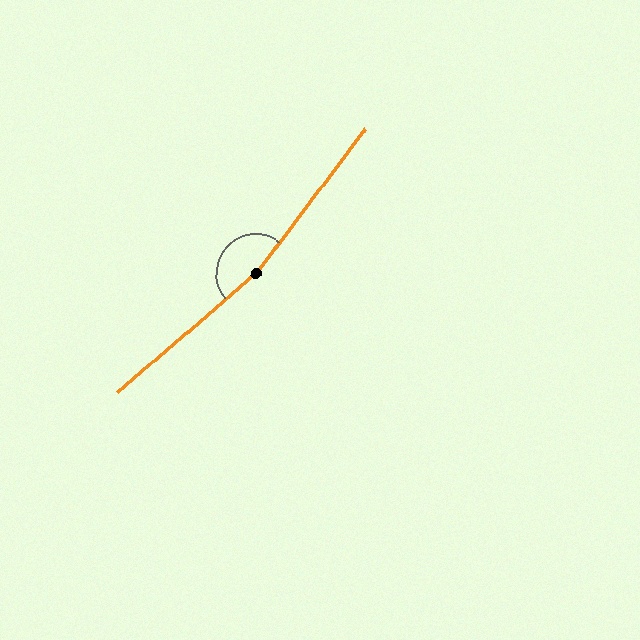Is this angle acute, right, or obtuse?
It is obtuse.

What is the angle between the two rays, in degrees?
Approximately 168 degrees.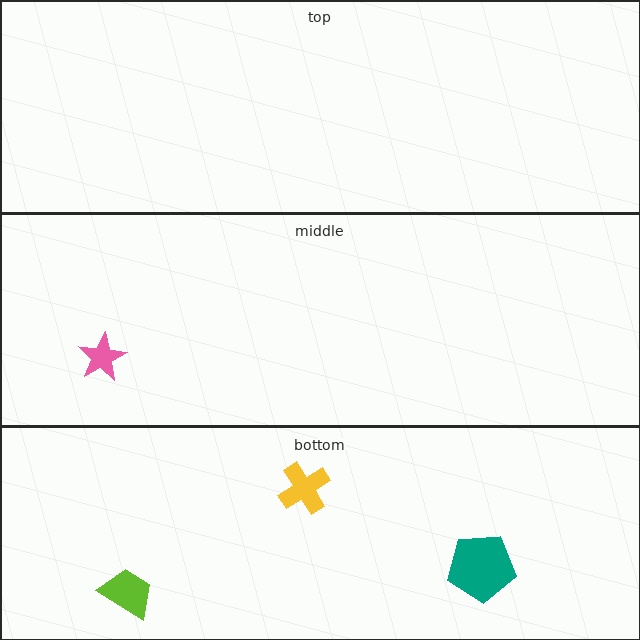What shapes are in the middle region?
The pink star.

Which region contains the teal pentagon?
The bottom region.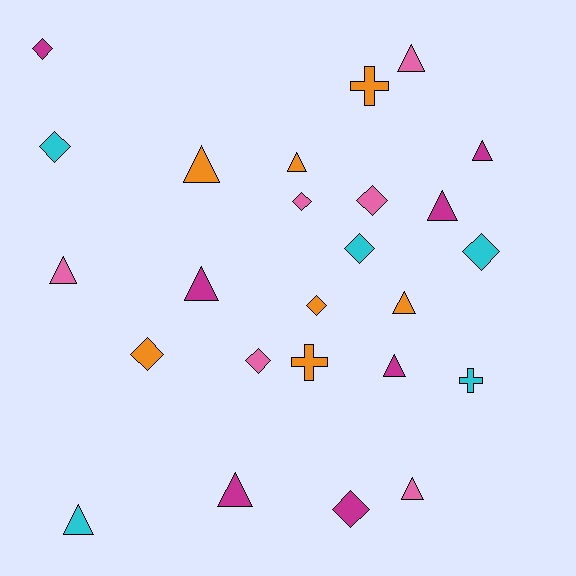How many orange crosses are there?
There are 2 orange crosses.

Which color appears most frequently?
Magenta, with 7 objects.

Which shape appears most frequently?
Triangle, with 12 objects.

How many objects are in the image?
There are 25 objects.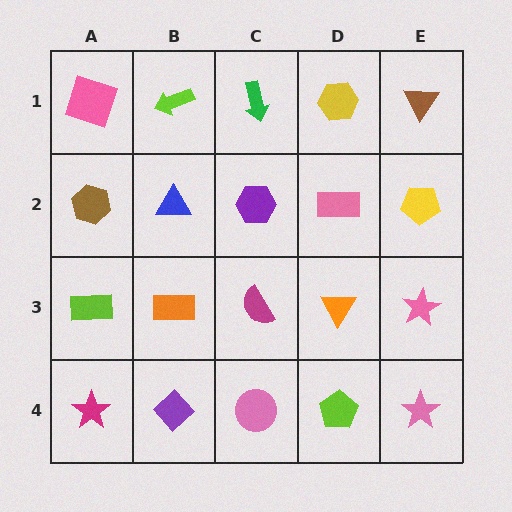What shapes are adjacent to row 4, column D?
An orange triangle (row 3, column D), a pink circle (row 4, column C), a pink star (row 4, column E).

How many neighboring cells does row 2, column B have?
4.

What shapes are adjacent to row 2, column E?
A brown triangle (row 1, column E), a pink star (row 3, column E), a pink rectangle (row 2, column D).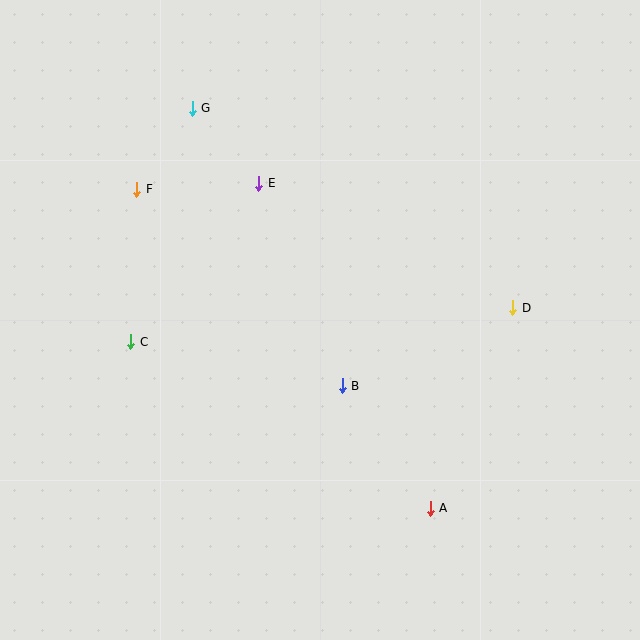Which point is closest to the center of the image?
Point B at (342, 386) is closest to the center.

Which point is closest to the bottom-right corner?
Point A is closest to the bottom-right corner.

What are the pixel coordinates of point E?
Point E is at (259, 183).